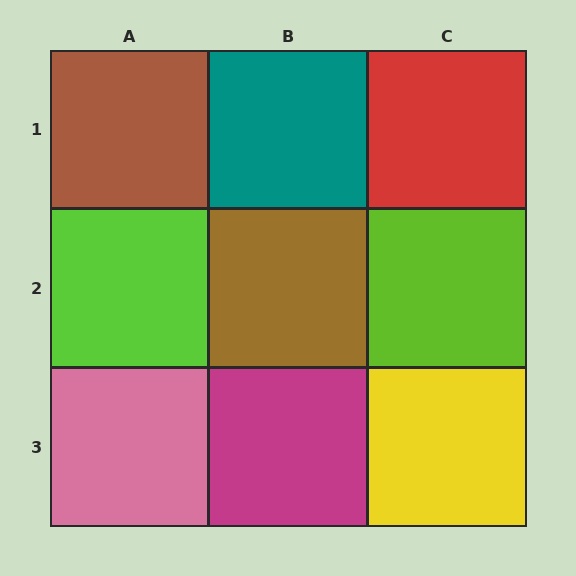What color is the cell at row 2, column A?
Lime.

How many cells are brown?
2 cells are brown.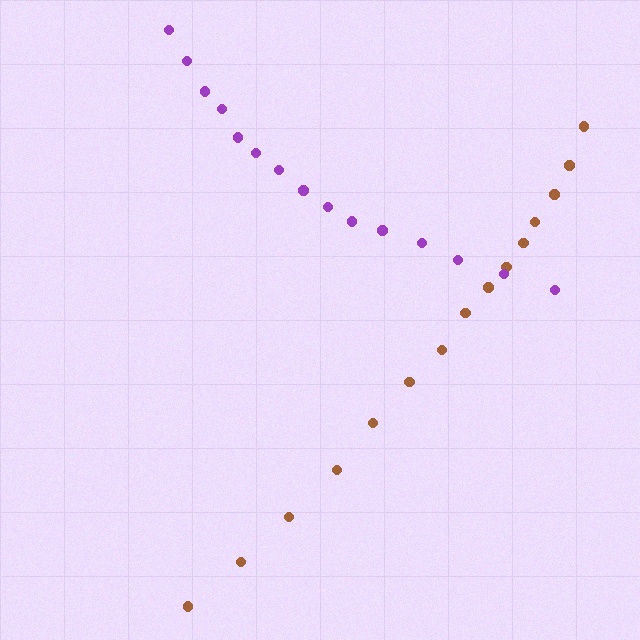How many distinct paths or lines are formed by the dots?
There are 2 distinct paths.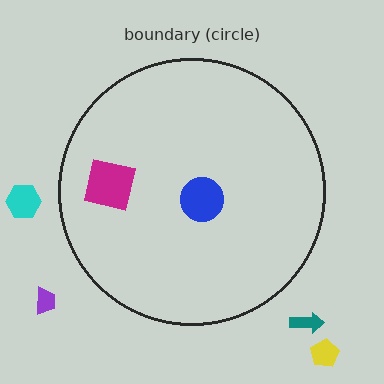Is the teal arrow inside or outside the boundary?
Outside.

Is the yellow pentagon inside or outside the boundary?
Outside.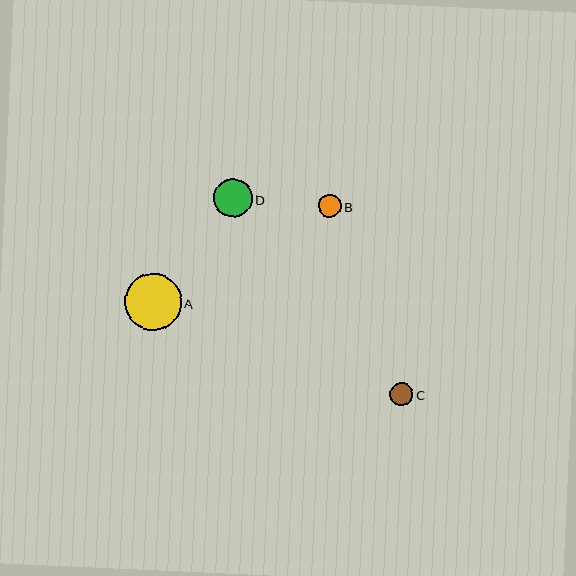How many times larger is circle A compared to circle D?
Circle A is approximately 1.5 times the size of circle D.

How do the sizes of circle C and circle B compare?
Circle C and circle B are approximately the same size.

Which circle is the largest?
Circle A is the largest with a size of approximately 56 pixels.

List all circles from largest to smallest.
From largest to smallest: A, D, C, B.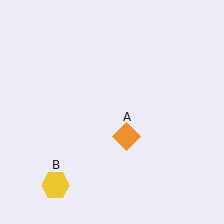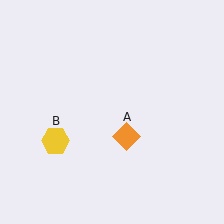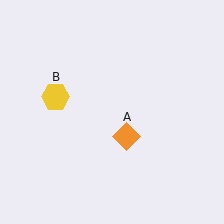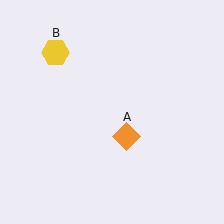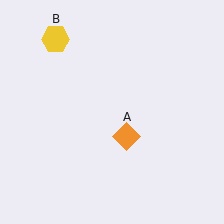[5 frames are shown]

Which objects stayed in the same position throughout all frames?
Orange diamond (object A) remained stationary.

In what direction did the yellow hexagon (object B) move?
The yellow hexagon (object B) moved up.